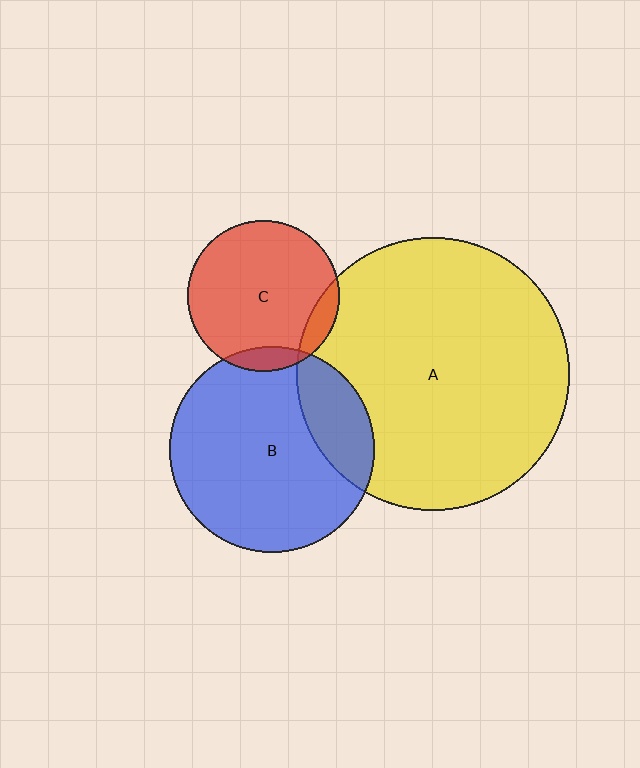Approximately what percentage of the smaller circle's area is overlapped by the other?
Approximately 20%.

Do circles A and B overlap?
Yes.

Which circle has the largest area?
Circle A (yellow).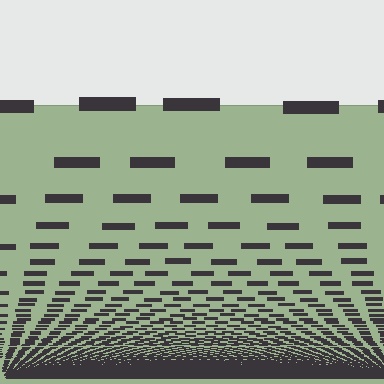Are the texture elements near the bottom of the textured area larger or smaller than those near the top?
Smaller. The gradient is inverted — elements near the bottom are smaller and denser.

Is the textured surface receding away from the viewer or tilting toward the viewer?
The surface appears to tilt toward the viewer. Texture elements get larger and sparser toward the top.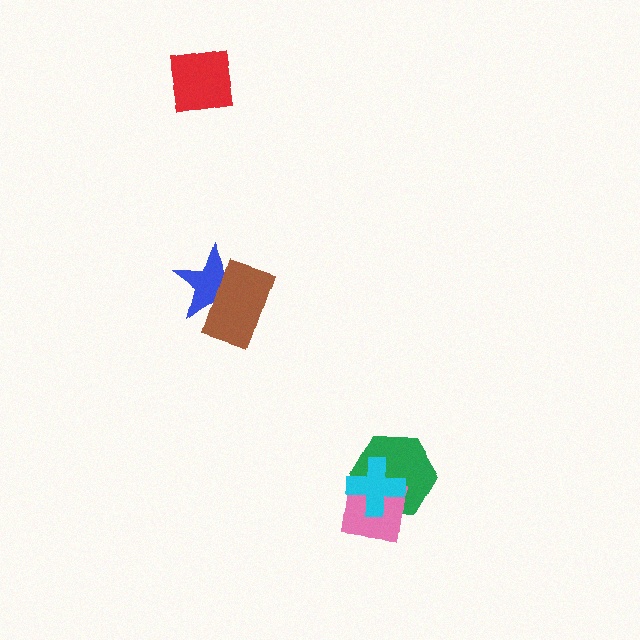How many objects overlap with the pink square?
2 objects overlap with the pink square.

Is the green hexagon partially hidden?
Yes, it is partially covered by another shape.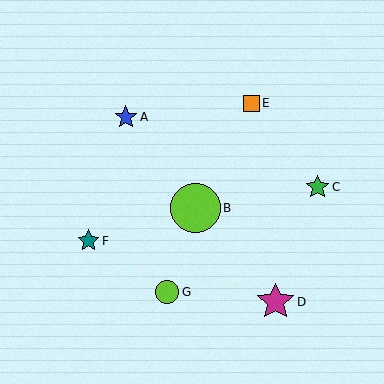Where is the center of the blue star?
The center of the blue star is at (126, 117).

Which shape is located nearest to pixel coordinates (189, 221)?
The lime circle (labeled B) at (195, 208) is nearest to that location.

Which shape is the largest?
The lime circle (labeled B) is the largest.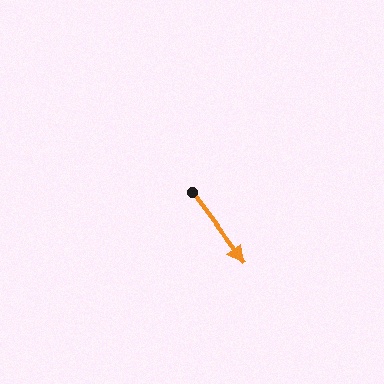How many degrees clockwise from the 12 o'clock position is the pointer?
Approximately 143 degrees.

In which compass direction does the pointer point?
Southeast.